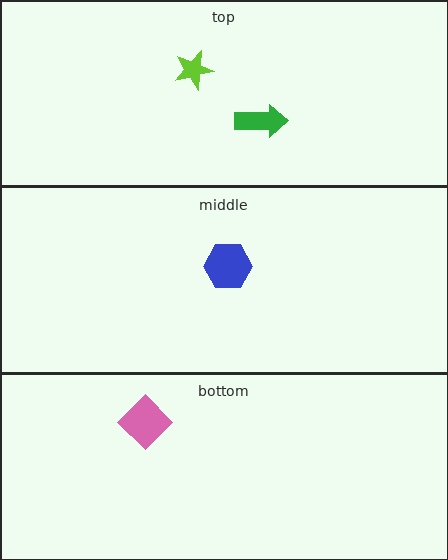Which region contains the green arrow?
The top region.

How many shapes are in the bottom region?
1.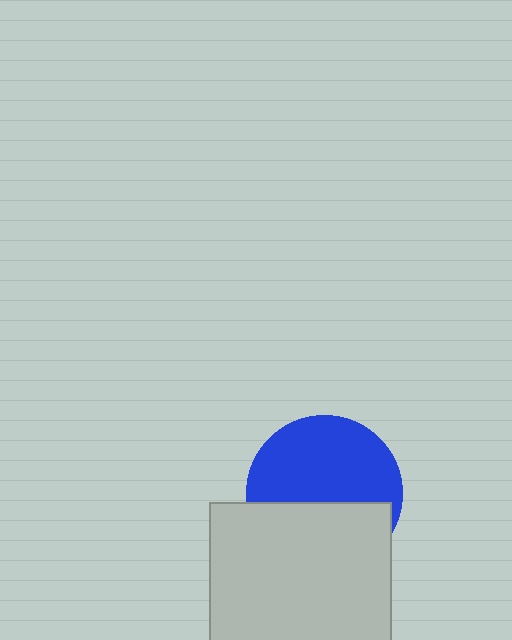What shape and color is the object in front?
The object in front is a light gray square.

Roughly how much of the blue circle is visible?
About half of it is visible (roughly 58%).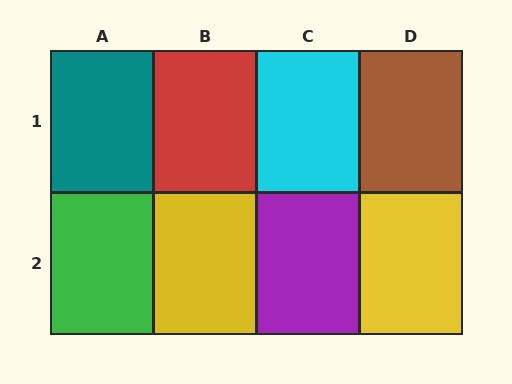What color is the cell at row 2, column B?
Yellow.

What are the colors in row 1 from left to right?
Teal, red, cyan, brown.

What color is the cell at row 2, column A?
Green.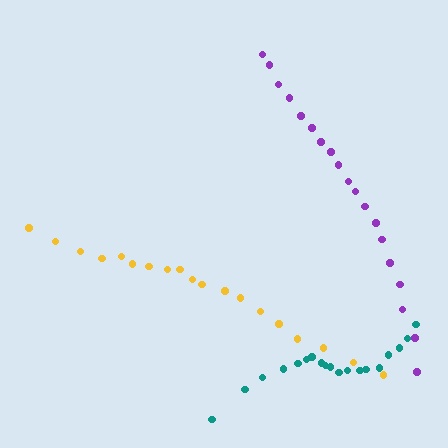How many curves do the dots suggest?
There are 3 distinct paths.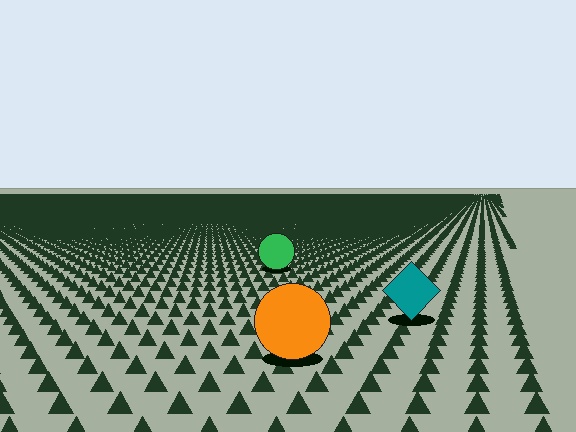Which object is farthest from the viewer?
The green circle is farthest from the viewer. It appears smaller and the ground texture around it is denser.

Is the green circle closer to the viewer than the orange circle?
No. The orange circle is closer — you can tell from the texture gradient: the ground texture is coarser near it.